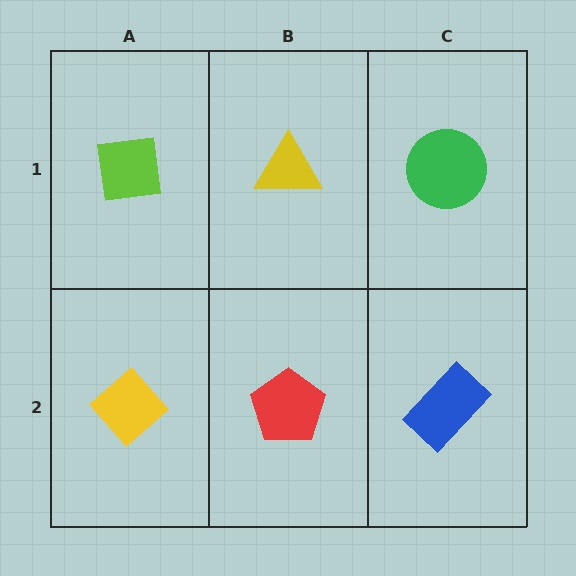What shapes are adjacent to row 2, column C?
A green circle (row 1, column C), a red pentagon (row 2, column B).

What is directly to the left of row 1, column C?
A yellow triangle.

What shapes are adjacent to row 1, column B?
A red pentagon (row 2, column B), a lime square (row 1, column A), a green circle (row 1, column C).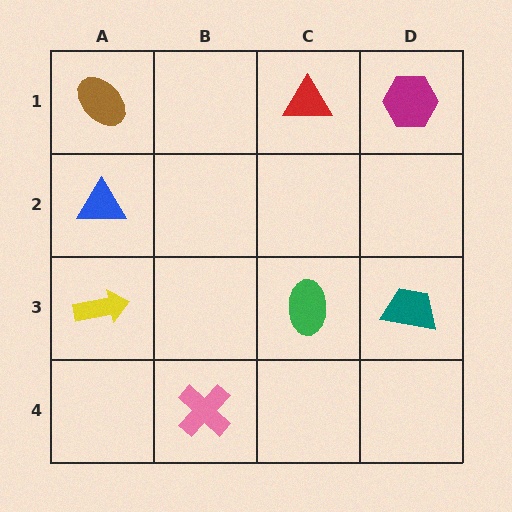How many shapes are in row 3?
3 shapes.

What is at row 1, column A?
A brown ellipse.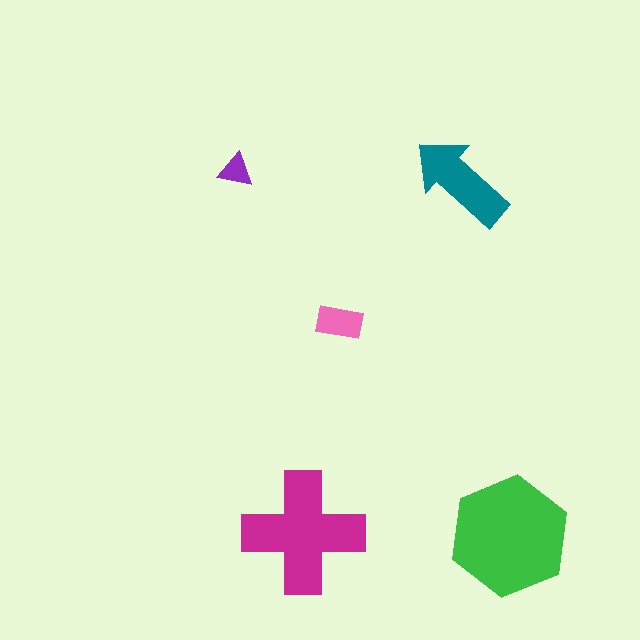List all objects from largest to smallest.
The green hexagon, the magenta cross, the teal arrow, the pink rectangle, the purple triangle.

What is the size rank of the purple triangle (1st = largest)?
5th.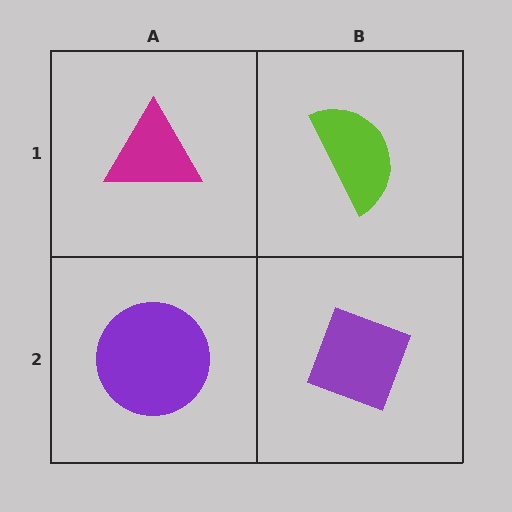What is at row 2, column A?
A purple circle.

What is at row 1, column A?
A magenta triangle.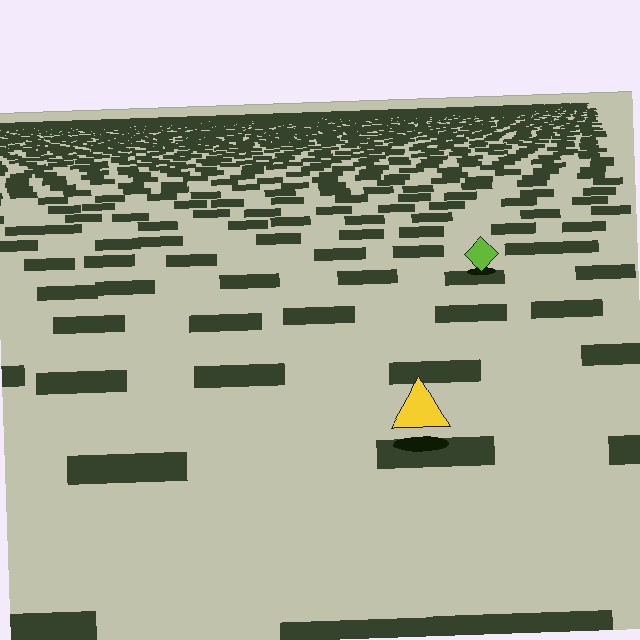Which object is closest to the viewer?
The yellow triangle is closest. The texture marks near it are larger and more spread out.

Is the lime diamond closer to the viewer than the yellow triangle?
No. The yellow triangle is closer — you can tell from the texture gradient: the ground texture is coarser near it.